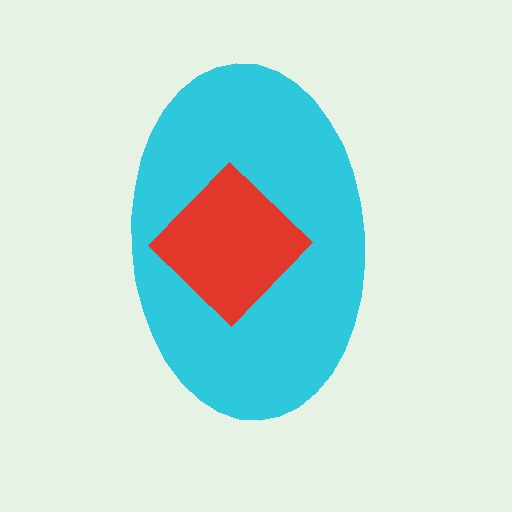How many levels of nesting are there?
2.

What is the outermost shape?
The cyan ellipse.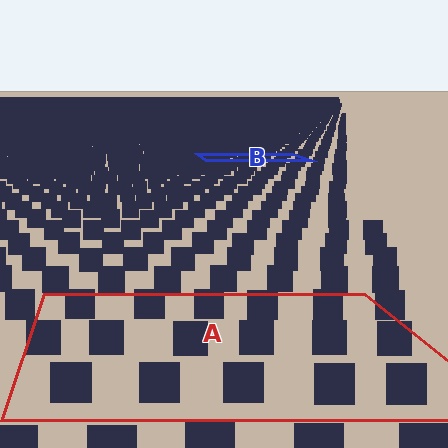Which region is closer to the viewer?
Region A is closer. The texture elements there are larger and more spread out.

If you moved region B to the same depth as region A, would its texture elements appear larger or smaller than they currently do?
They would appear larger. At a closer depth, the same texture elements are projected at a bigger on-screen size.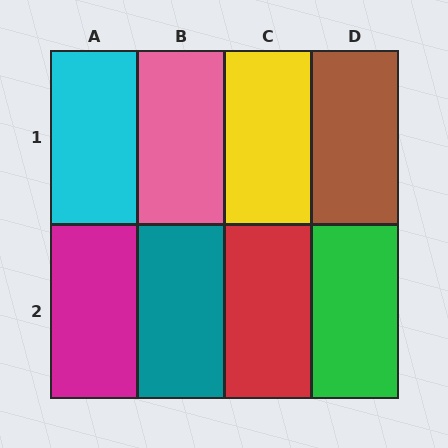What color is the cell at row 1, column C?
Yellow.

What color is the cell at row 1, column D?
Brown.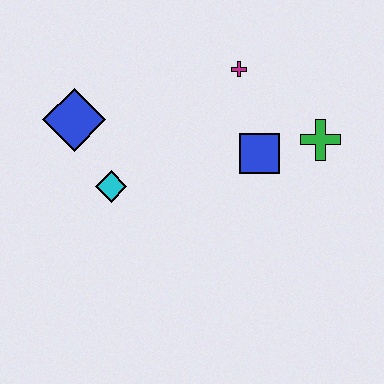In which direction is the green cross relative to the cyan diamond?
The green cross is to the right of the cyan diamond.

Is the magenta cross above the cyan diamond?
Yes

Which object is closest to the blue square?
The green cross is closest to the blue square.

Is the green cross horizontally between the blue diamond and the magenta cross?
No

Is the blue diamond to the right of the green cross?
No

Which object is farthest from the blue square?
The blue diamond is farthest from the blue square.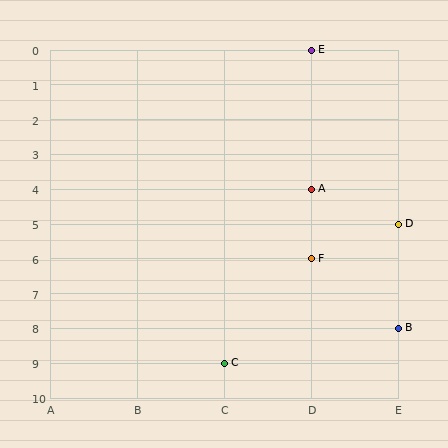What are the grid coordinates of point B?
Point B is at grid coordinates (E, 8).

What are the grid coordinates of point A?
Point A is at grid coordinates (D, 4).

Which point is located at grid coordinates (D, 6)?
Point F is at (D, 6).